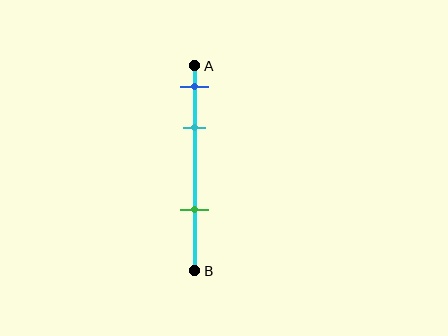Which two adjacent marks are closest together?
The blue and cyan marks are the closest adjacent pair.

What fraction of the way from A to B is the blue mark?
The blue mark is approximately 10% (0.1) of the way from A to B.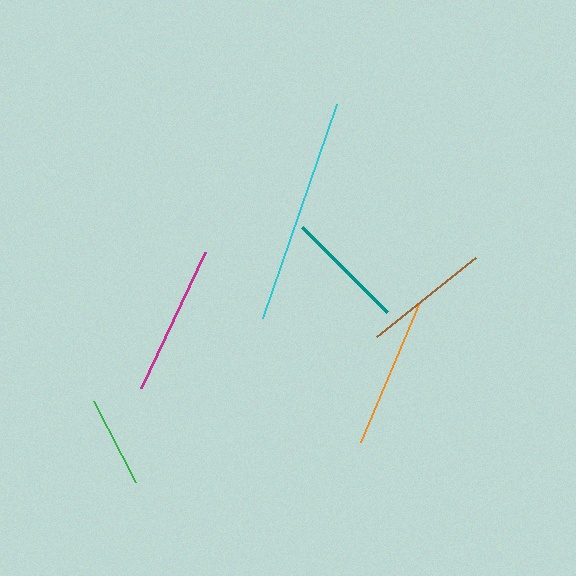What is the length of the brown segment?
The brown segment is approximately 127 pixels long.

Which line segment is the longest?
The cyan line is the longest at approximately 227 pixels.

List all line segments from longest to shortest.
From longest to shortest: cyan, orange, magenta, brown, teal, green.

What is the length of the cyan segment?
The cyan segment is approximately 227 pixels long.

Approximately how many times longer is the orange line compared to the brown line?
The orange line is approximately 1.2 times the length of the brown line.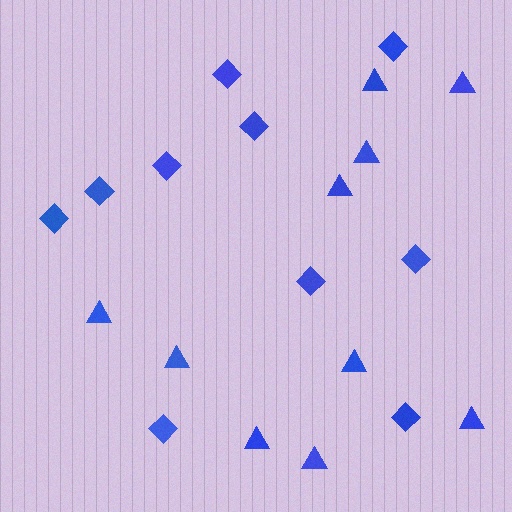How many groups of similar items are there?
There are 2 groups: one group of diamonds (10) and one group of triangles (10).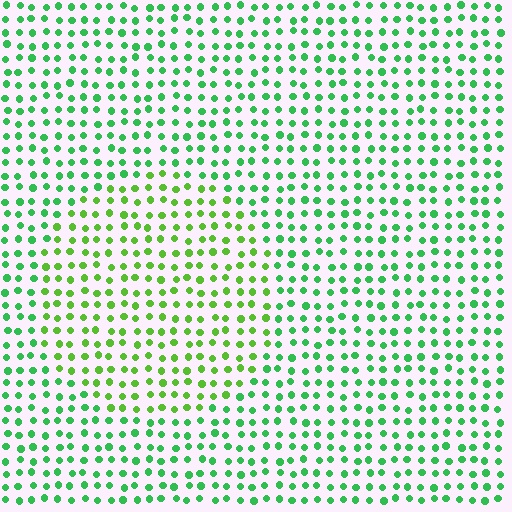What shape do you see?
I see a circle.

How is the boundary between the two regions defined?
The boundary is defined purely by a slight shift in hue (about 30 degrees). Spacing, size, and orientation are identical on both sides.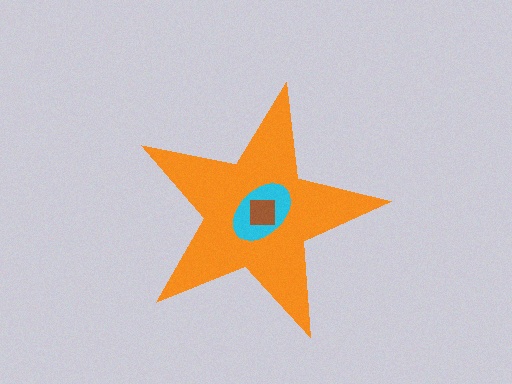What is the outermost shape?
The orange star.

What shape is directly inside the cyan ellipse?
The brown square.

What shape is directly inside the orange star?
The cyan ellipse.